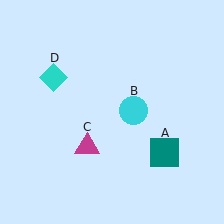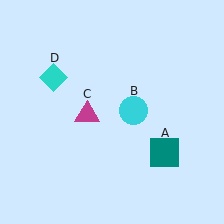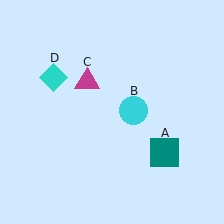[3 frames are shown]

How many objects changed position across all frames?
1 object changed position: magenta triangle (object C).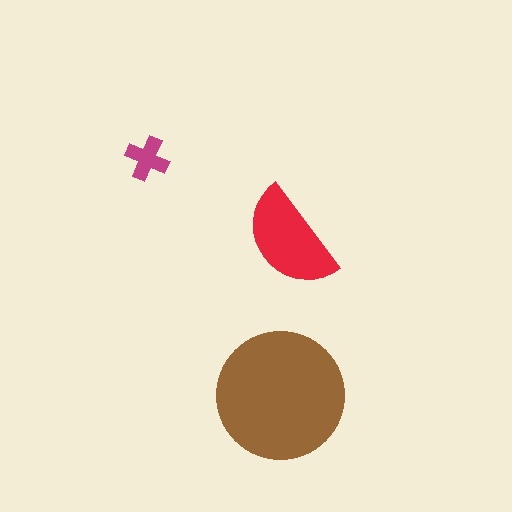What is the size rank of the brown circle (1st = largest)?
1st.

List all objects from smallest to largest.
The magenta cross, the red semicircle, the brown circle.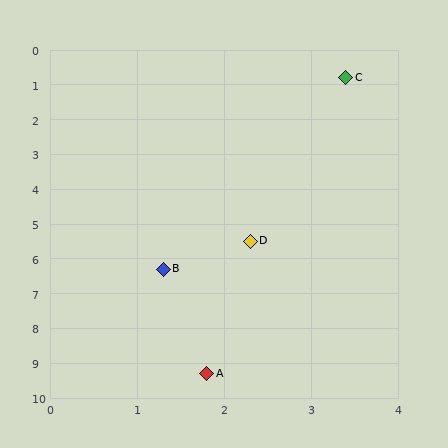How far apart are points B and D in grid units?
Points B and D are about 1.3 grid units apart.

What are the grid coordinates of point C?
Point C is at approximately (3.4, 0.8).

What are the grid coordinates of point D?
Point D is at approximately (2.3, 5.5).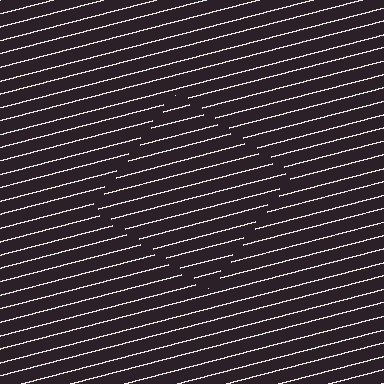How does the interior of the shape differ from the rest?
The interior of the shape contains the same grating, shifted by half a period — the contour is defined by the phase discontinuity where line-ends from the inner and outer gratings abut.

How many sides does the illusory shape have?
4 sides — the line-ends trace a square.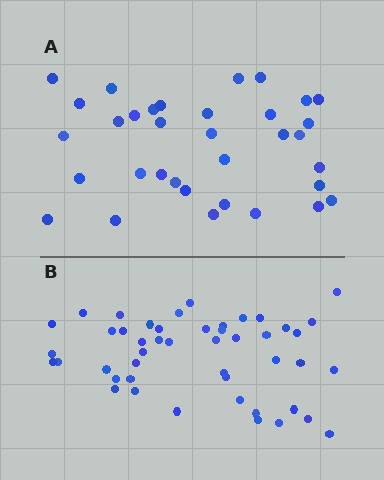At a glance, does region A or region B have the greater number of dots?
Region B (the bottom region) has more dots.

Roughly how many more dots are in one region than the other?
Region B has approximately 15 more dots than region A.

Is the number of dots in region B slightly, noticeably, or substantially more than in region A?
Region B has noticeably more, but not dramatically so. The ratio is roughly 1.4 to 1.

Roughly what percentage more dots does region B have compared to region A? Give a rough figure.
About 40% more.